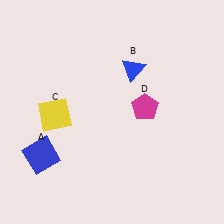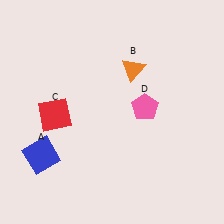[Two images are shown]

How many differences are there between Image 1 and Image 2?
There are 3 differences between the two images.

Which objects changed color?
B changed from blue to orange. C changed from yellow to red. D changed from magenta to pink.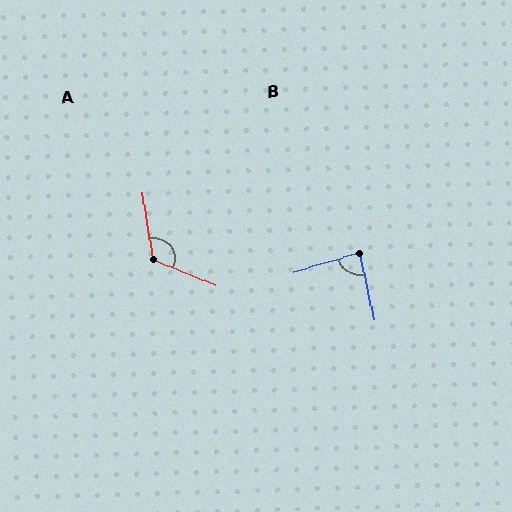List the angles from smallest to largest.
B (86°), A (122°).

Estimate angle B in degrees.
Approximately 86 degrees.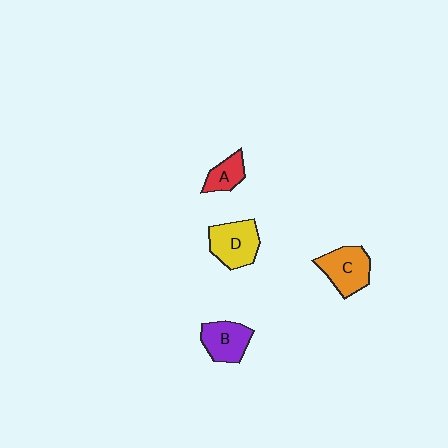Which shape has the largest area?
Shape D (yellow).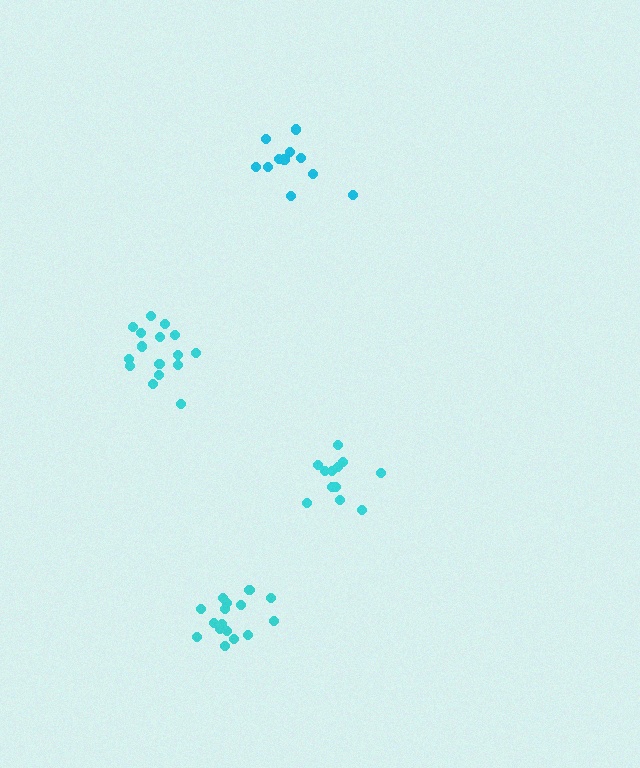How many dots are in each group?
Group 1: 11 dots, Group 2: 12 dots, Group 3: 16 dots, Group 4: 16 dots (55 total).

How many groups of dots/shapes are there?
There are 4 groups.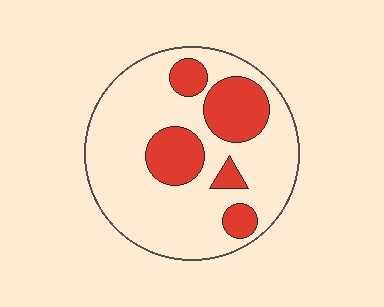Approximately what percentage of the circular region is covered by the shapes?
Approximately 25%.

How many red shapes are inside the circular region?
5.